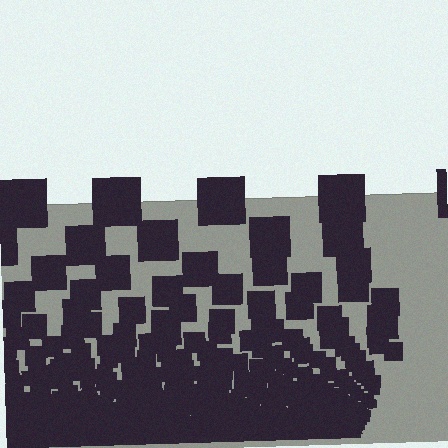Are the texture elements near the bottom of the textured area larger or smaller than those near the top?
Smaller. The gradient is inverted — elements near the bottom are smaller and denser.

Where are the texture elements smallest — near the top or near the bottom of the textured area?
Near the bottom.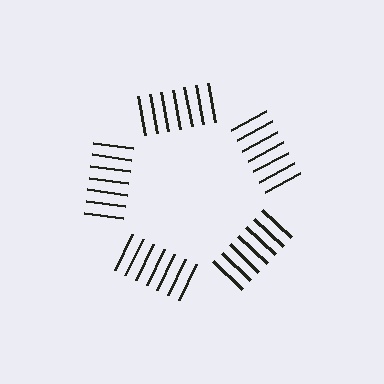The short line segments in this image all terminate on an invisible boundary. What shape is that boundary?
An illusory pentagon — the line segments terminate on its edges but no continuous stroke is drawn.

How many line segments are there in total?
35 — 7 along each of the 5 edges.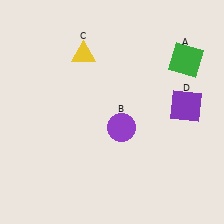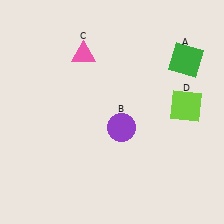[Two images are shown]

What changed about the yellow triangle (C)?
In Image 1, C is yellow. In Image 2, it changed to pink.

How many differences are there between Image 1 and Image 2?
There are 2 differences between the two images.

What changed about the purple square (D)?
In Image 1, D is purple. In Image 2, it changed to lime.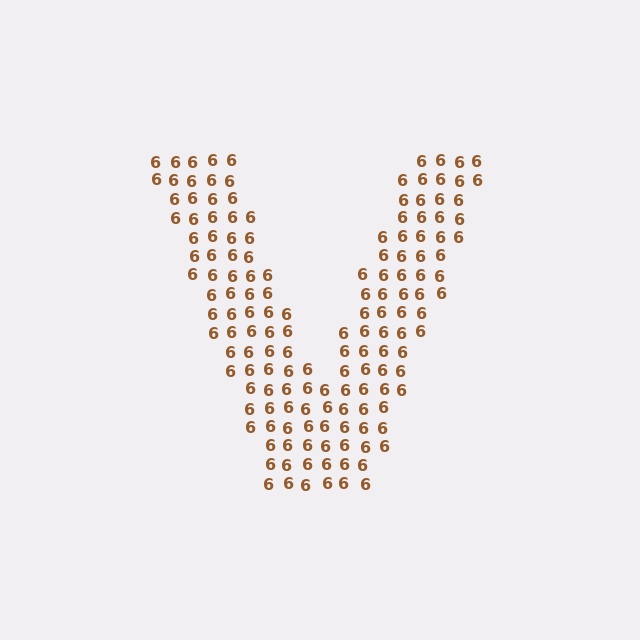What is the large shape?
The large shape is the letter V.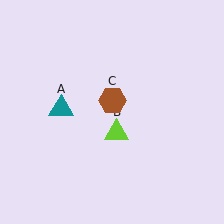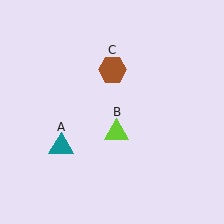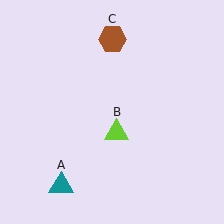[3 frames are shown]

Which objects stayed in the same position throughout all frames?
Lime triangle (object B) remained stationary.